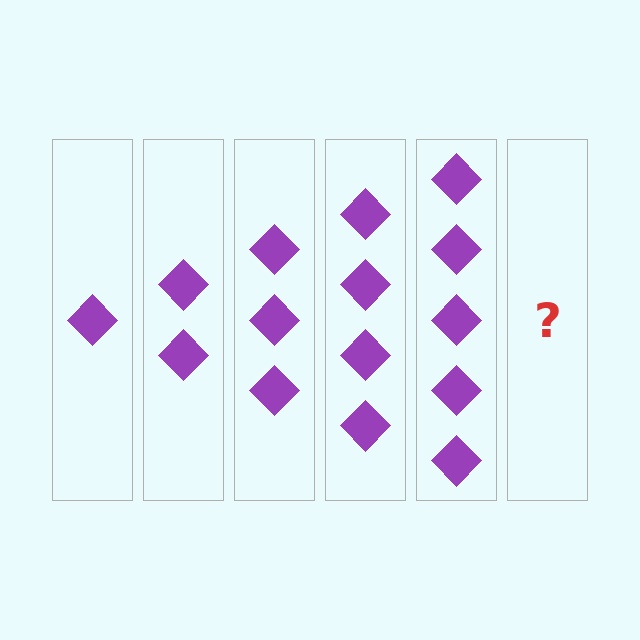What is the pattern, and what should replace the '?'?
The pattern is that each step adds one more diamond. The '?' should be 6 diamonds.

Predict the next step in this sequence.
The next step is 6 diamonds.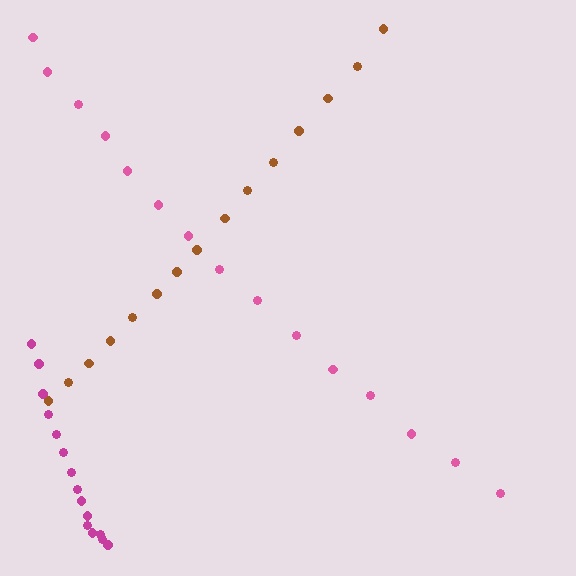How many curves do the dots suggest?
There are 3 distinct paths.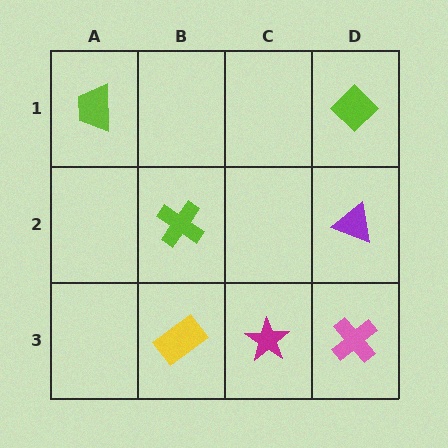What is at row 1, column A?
A lime trapezoid.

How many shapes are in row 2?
2 shapes.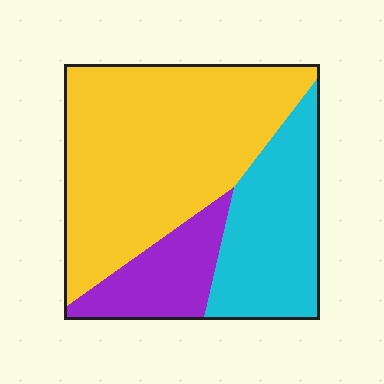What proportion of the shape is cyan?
Cyan takes up about one quarter (1/4) of the shape.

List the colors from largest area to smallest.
From largest to smallest: yellow, cyan, purple.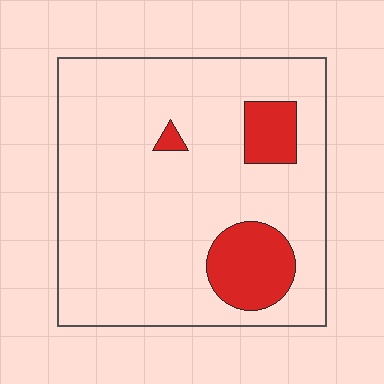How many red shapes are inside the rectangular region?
3.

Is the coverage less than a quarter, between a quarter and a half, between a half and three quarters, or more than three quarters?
Less than a quarter.